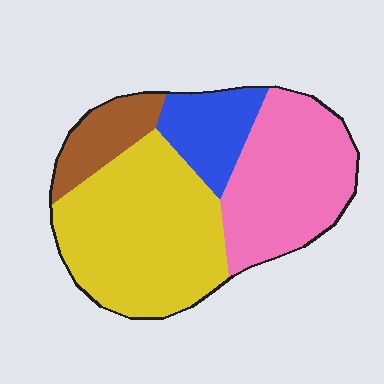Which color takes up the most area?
Yellow, at roughly 45%.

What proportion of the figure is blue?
Blue covers 13% of the figure.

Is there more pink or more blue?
Pink.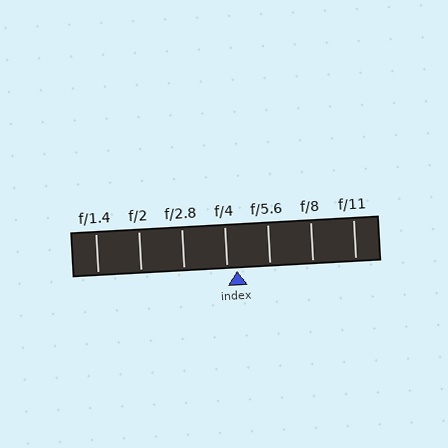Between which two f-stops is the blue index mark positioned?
The index mark is between f/4 and f/5.6.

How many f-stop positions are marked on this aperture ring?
There are 7 f-stop positions marked.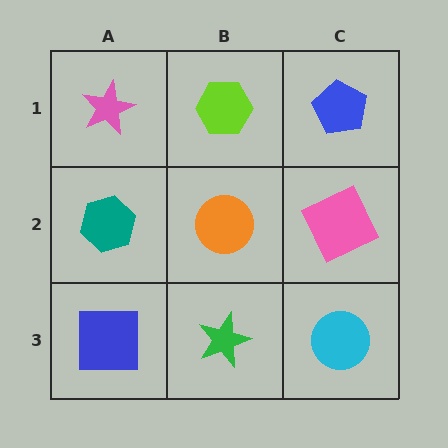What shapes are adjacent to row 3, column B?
An orange circle (row 2, column B), a blue square (row 3, column A), a cyan circle (row 3, column C).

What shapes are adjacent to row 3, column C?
A pink square (row 2, column C), a green star (row 3, column B).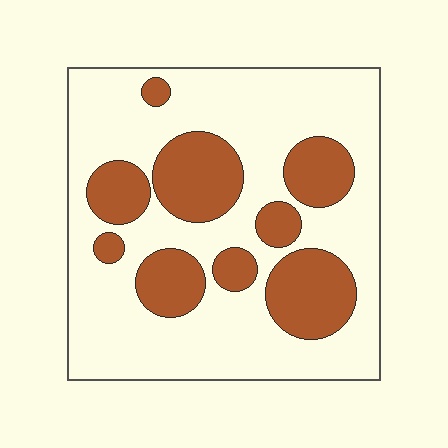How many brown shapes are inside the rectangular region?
9.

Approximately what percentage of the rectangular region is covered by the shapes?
Approximately 30%.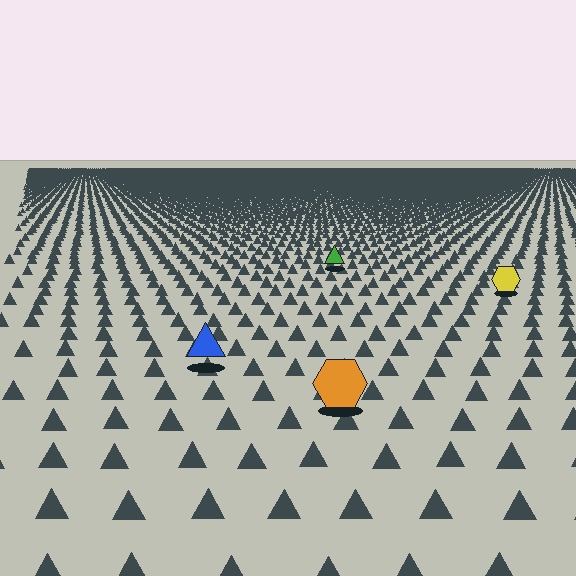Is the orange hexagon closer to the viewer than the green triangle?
Yes. The orange hexagon is closer — you can tell from the texture gradient: the ground texture is coarser near it.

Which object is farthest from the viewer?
The green triangle is farthest from the viewer. It appears smaller and the ground texture around it is denser.